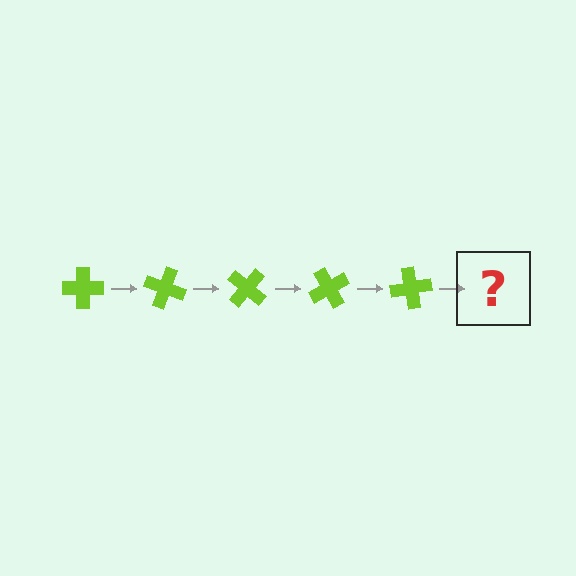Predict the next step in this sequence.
The next step is a lime cross rotated 100 degrees.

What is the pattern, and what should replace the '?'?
The pattern is that the cross rotates 20 degrees each step. The '?' should be a lime cross rotated 100 degrees.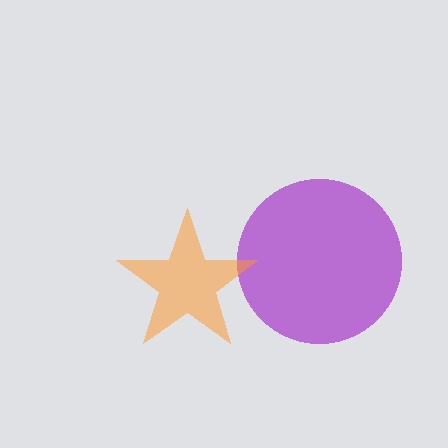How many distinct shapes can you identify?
There are 2 distinct shapes: a purple circle, an orange star.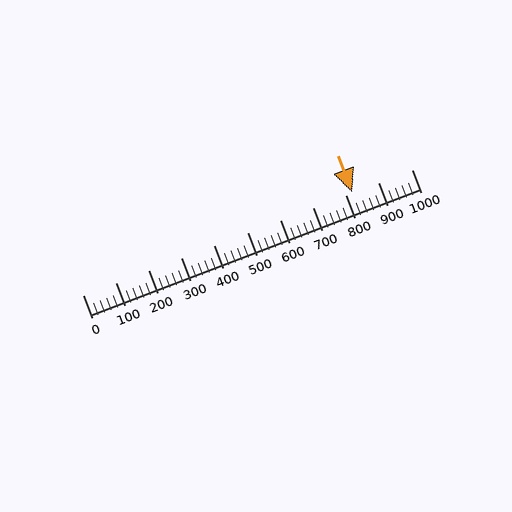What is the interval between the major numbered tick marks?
The major tick marks are spaced 100 units apart.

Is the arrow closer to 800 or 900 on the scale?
The arrow is closer to 800.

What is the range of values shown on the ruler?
The ruler shows values from 0 to 1000.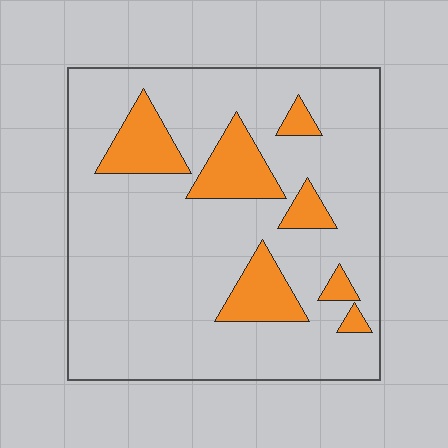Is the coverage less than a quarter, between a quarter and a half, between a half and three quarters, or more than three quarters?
Less than a quarter.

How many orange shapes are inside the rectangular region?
7.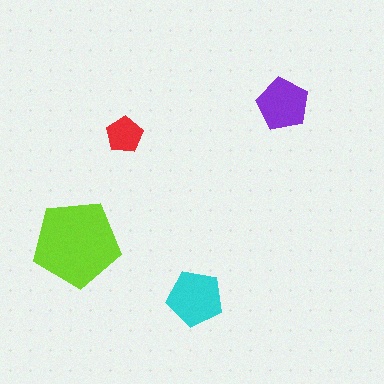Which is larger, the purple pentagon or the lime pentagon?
The lime one.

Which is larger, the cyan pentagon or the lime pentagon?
The lime one.